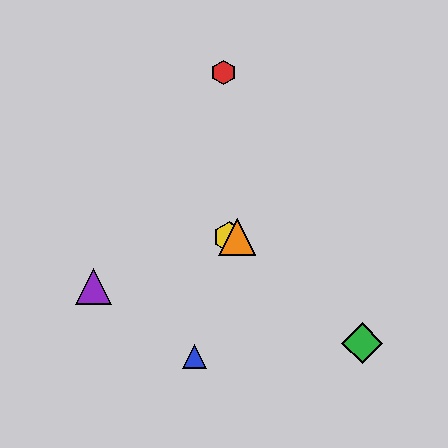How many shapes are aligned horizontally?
2 shapes (the yellow hexagon, the orange triangle) are aligned horizontally.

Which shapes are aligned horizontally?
The yellow hexagon, the orange triangle are aligned horizontally.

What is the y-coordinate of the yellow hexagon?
The yellow hexagon is at y≈237.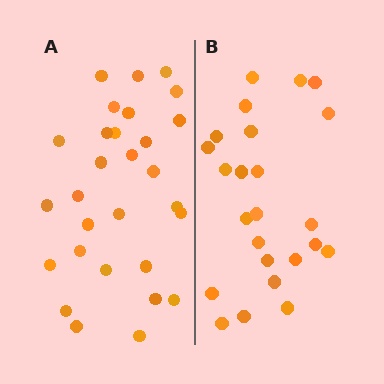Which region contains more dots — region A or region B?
Region A (the left region) has more dots.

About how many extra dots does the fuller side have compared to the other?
Region A has about 5 more dots than region B.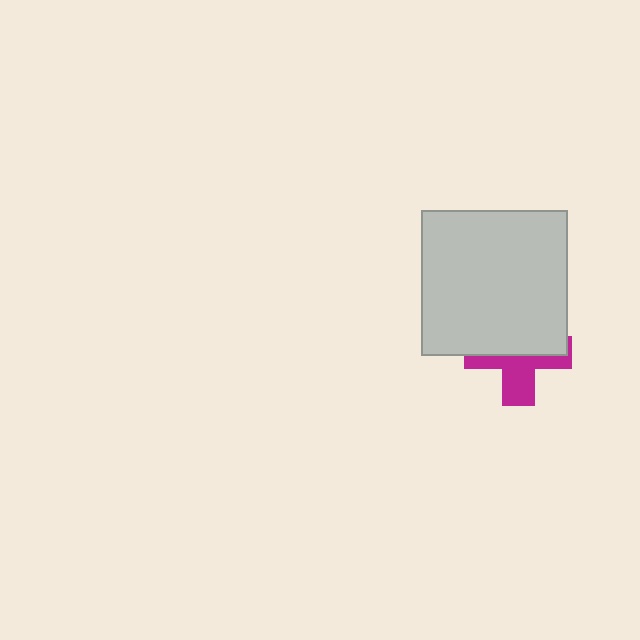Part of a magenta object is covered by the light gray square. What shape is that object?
It is a cross.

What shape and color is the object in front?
The object in front is a light gray square.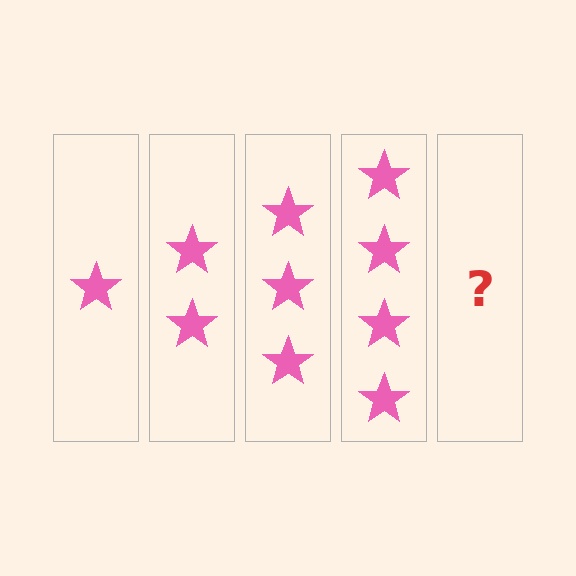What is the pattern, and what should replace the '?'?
The pattern is that each step adds one more star. The '?' should be 5 stars.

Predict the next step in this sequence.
The next step is 5 stars.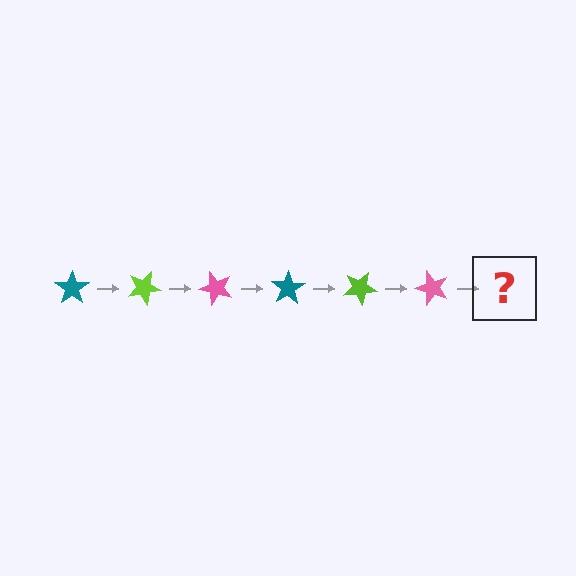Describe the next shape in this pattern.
It should be a teal star, rotated 150 degrees from the start.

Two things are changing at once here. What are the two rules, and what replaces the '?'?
The two rules are that it rotates 25 degrees each step and the color cycles through teal, lime, and pink. The '?' should be a teal star, rotated 150 degrees from the start.